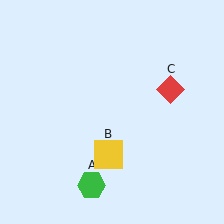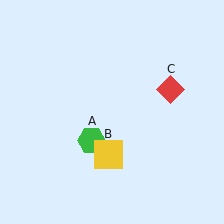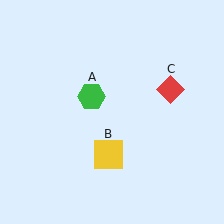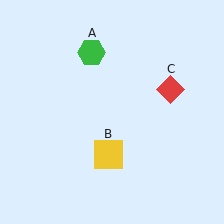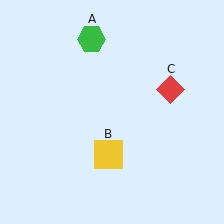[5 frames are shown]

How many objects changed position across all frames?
1 object changed position: green hexagon (object A).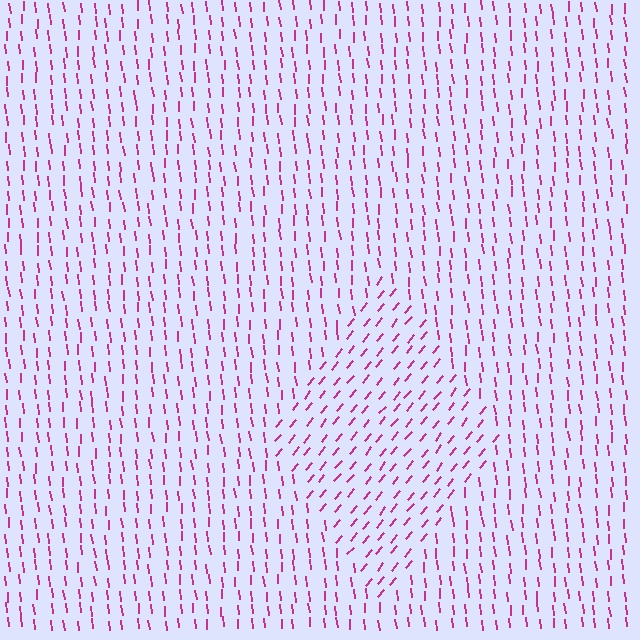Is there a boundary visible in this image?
Yes, there is a texture boundary formed by a change in line orientation.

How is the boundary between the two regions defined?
The boundary is defined purely by a change in line orientation (approximately 45 degrees difference). All lines are the same color and thickness.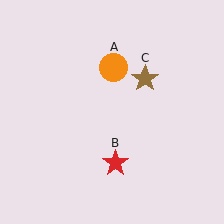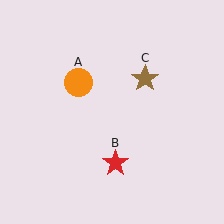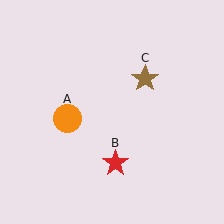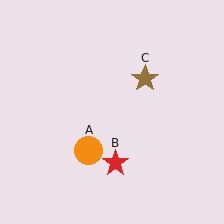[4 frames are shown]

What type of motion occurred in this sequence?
The orange circle (object A) rotated counterclockwise around the center of the scene.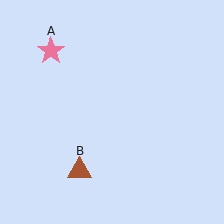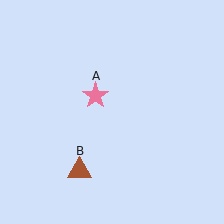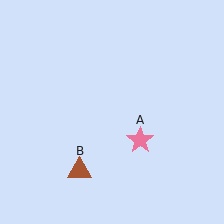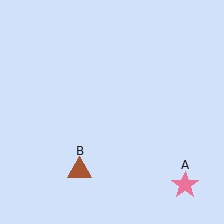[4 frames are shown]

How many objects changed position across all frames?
1 object changed position: pink star (object A).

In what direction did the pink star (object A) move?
The pink star (object A) moved down and to the right.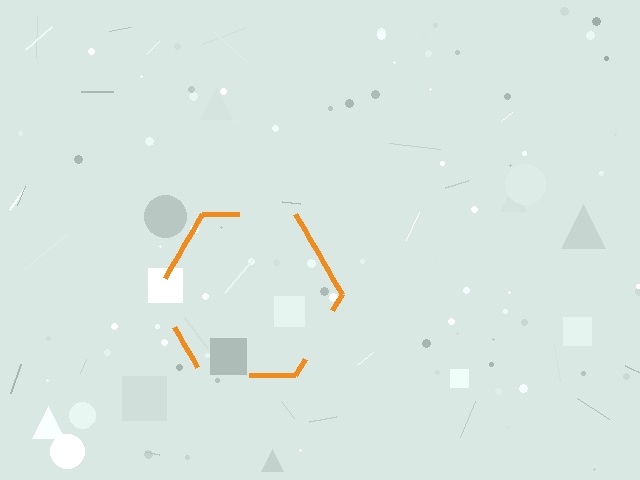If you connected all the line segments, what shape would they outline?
They would outline a hexagon.